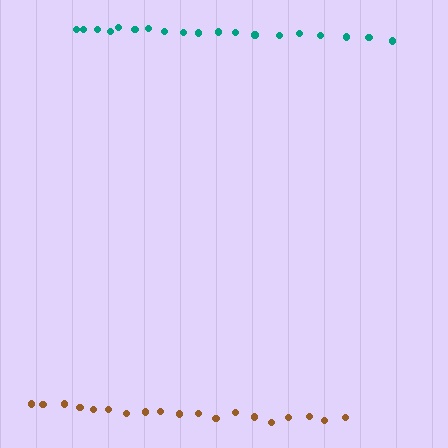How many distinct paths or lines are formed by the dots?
There are 2 distinct paths.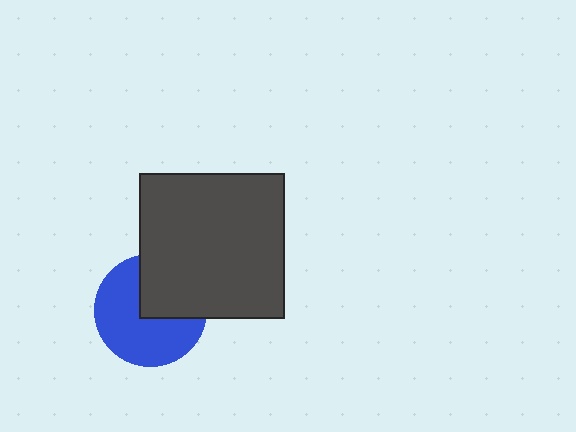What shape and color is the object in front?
The object in front is a dark gray square.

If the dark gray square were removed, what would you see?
You would see the complete blue circle.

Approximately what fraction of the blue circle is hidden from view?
Roughly 37% of the blue circle is hidden behind the dark gray square.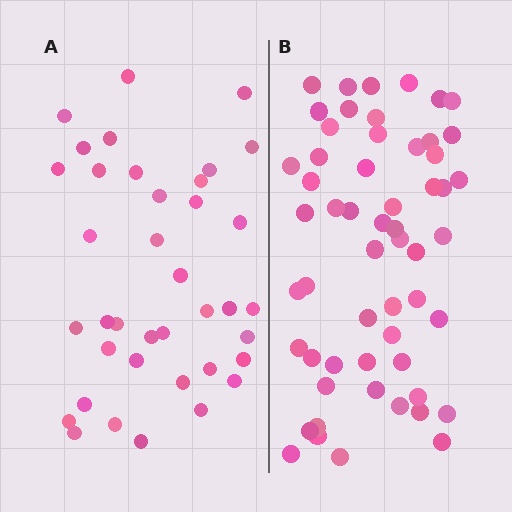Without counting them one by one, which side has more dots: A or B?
Region B (the right region) has more dots.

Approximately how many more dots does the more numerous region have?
Region B has approximately 20 more dots than region A.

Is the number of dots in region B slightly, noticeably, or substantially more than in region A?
Region B has substantially more. The ratio is roughly 1.5 to 1.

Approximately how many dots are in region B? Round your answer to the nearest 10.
About 60 dots. (The exact count is 56, which rounds to 60.)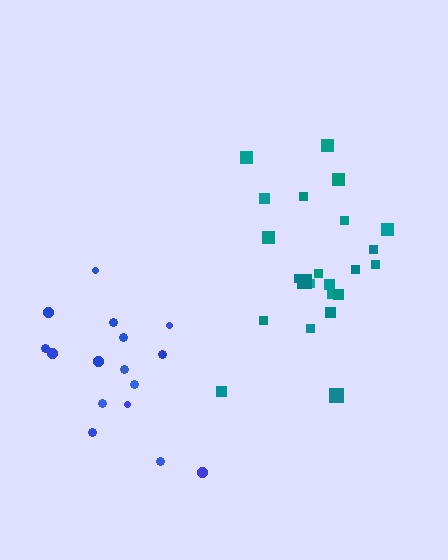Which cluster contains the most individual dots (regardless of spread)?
Teal (23).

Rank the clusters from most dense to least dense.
teal, blue.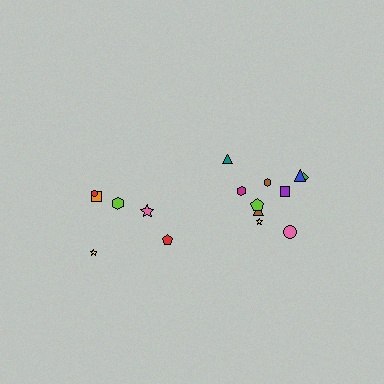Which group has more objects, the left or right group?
The right group.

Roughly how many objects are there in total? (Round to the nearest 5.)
Roughly 15 objects in total.